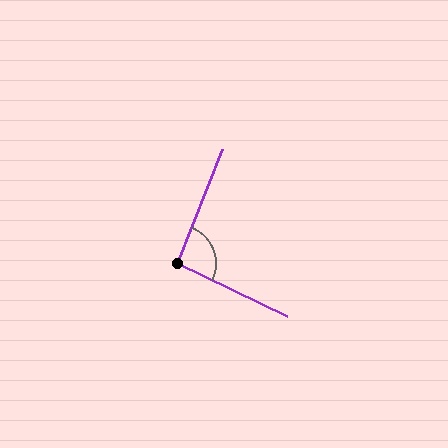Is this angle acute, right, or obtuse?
It is approximately a right angle.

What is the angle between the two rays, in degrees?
Approximately 94 degrees.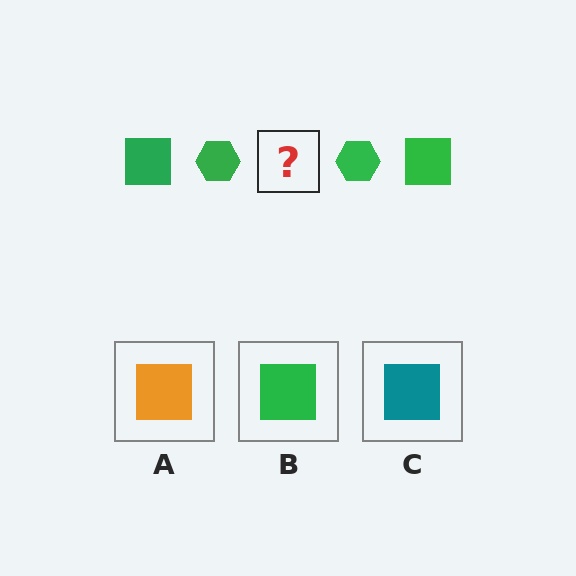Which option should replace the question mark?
Option B.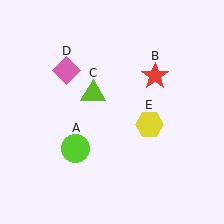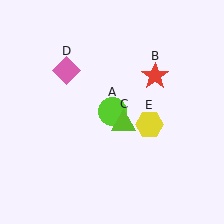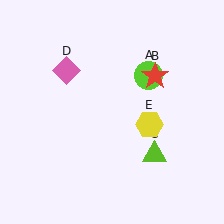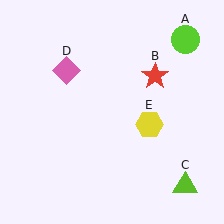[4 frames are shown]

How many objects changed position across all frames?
2 objects changed position: lime circle (object A), lime triangle (object C).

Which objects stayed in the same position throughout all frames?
Red star (object B) and pink diamond (object D) and yellow hexagon (object E) remained stationary.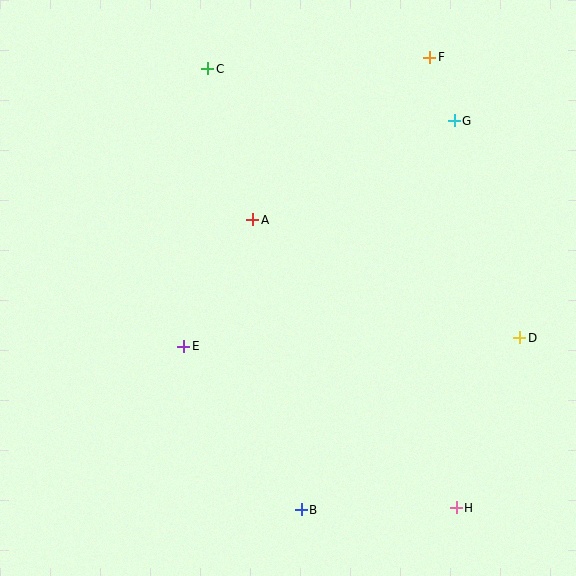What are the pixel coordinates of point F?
Point F is at (430, 57).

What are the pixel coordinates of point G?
Point G is at (454, 121).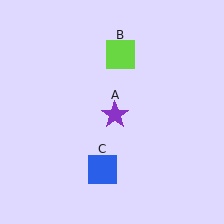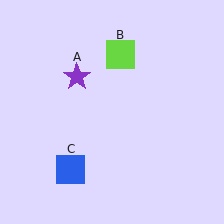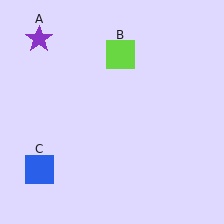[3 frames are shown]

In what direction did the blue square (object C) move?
The blue square (object C) moved left.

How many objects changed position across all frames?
2 objects changed position: purple star (object A), blue square (object C).